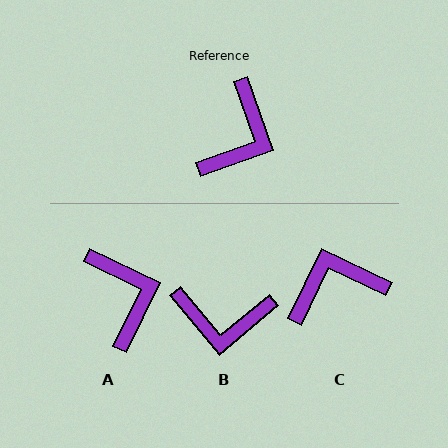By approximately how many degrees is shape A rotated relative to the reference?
Approximately 45 degrees counter-clockwise.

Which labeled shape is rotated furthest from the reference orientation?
C, about 135 degrees away.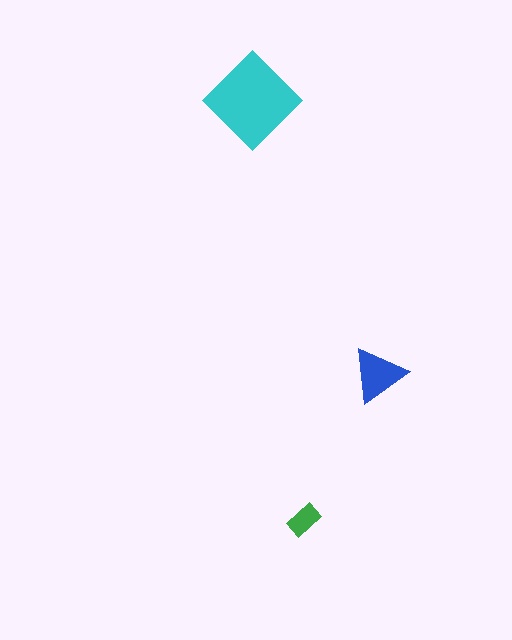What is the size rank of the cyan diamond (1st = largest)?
1st.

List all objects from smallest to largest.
The green rectangle, the blue triangle, the cyan diamond.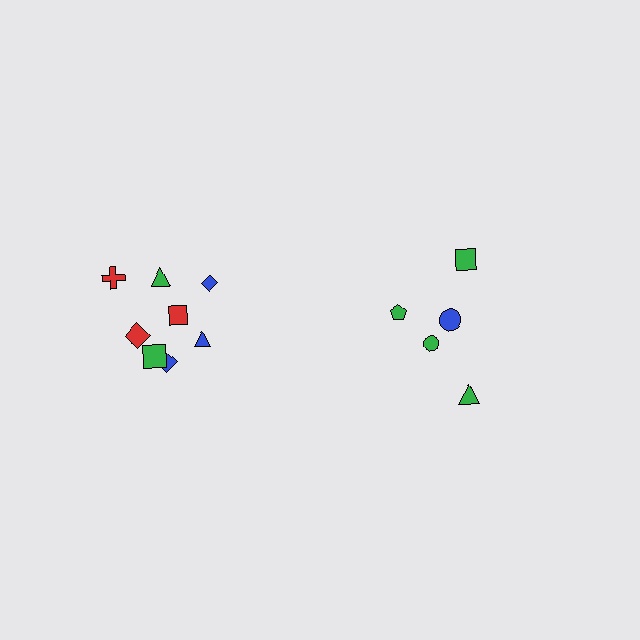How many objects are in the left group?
There are 8 objects.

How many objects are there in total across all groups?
There are 13 objects.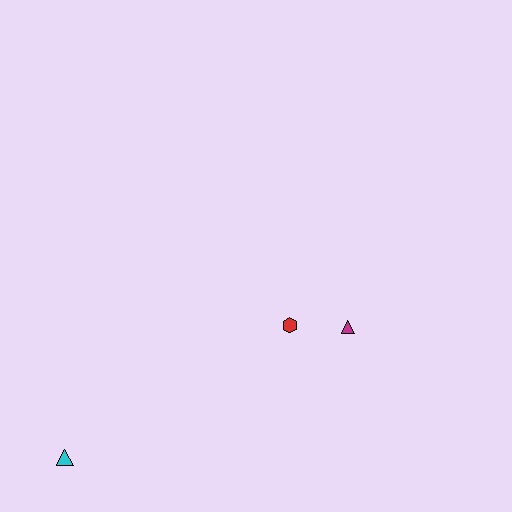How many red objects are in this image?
There is 1 red object.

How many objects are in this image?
There are 3 objects.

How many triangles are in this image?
There are 2 triangles.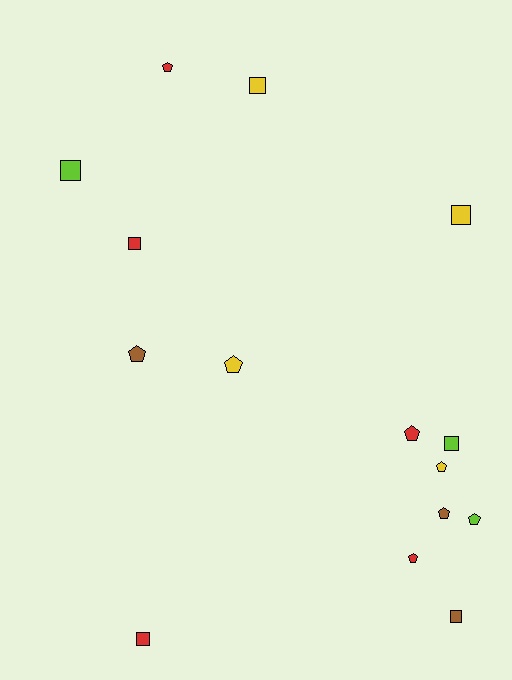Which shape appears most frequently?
Pentagon, with 8 objects.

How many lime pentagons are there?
There is 1 lime pentagon.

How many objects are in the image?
There are 15 objects.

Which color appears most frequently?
Red, with 5 objects.